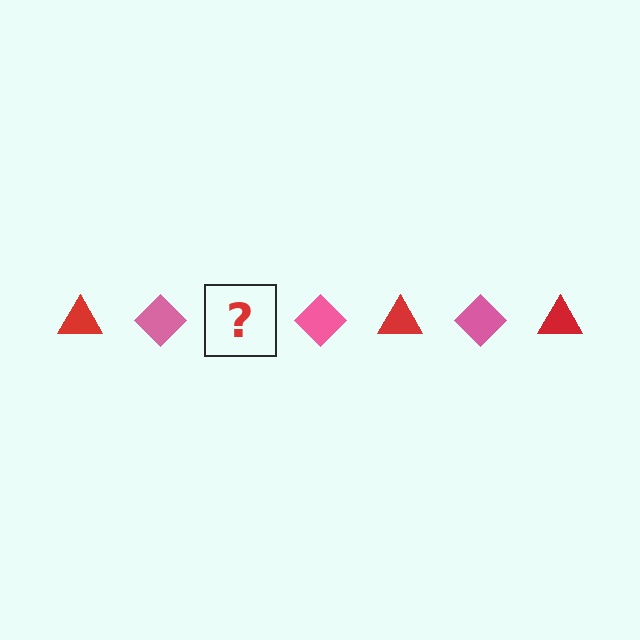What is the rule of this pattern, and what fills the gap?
The rule is that the pattern alternates between red triangle and pink diamond. The gap should be filled with a red triangle.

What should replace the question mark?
The question mark should be replaced with a red triangle.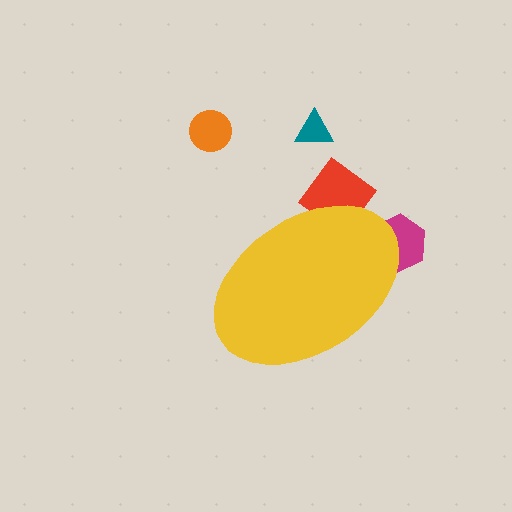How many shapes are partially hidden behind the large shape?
2 shapes are partially hidden.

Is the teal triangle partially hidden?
No, the teal triangle is fully visible.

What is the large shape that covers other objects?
A yellow ellipse.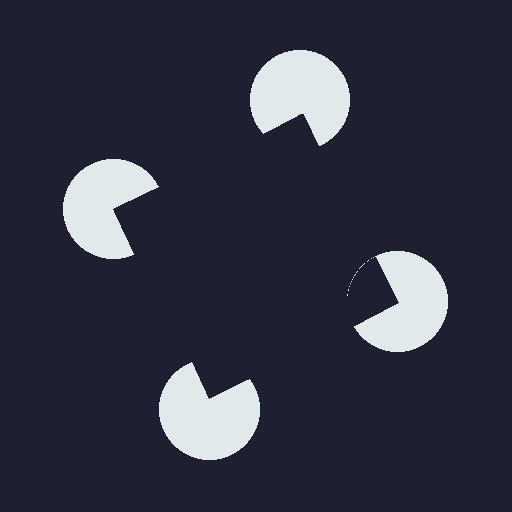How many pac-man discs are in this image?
There are 4 — one at each vertex of the illusory square.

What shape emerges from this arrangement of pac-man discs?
An illusory square — its edges are inferred from the aligned wedge cuts in the pac-man discs, not physically drawn.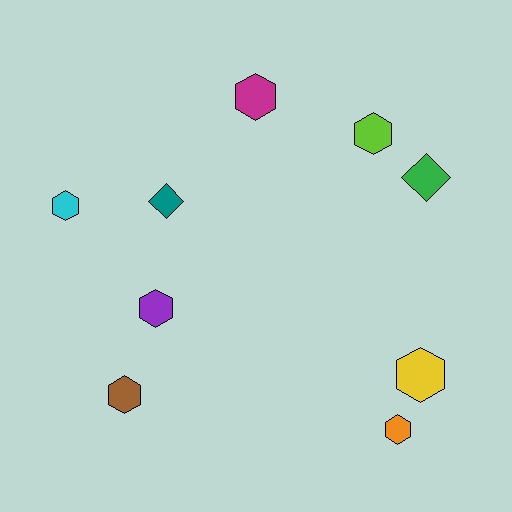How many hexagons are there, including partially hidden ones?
There are 7 hexagons.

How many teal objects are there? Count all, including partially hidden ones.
There is 1 teal object.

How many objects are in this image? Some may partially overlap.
There are 9 objects.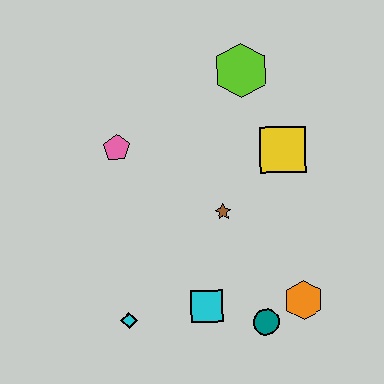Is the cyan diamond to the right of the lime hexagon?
No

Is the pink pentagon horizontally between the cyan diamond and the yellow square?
No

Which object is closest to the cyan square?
The teal circle is closest to the cyan square.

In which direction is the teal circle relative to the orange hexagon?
The teal circle is to the left of the orange hexagon.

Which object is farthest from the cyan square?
The lime hexagon is farthest from the cyan square.